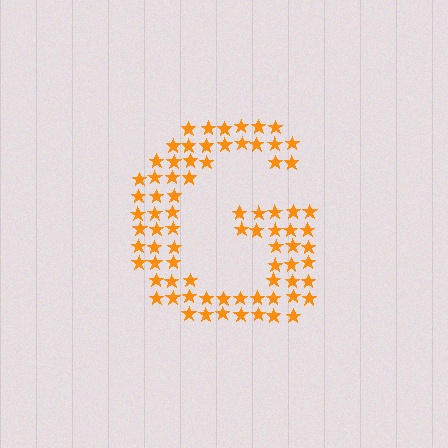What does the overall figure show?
The overall figure shows the letter G.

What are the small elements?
The small elements are stars.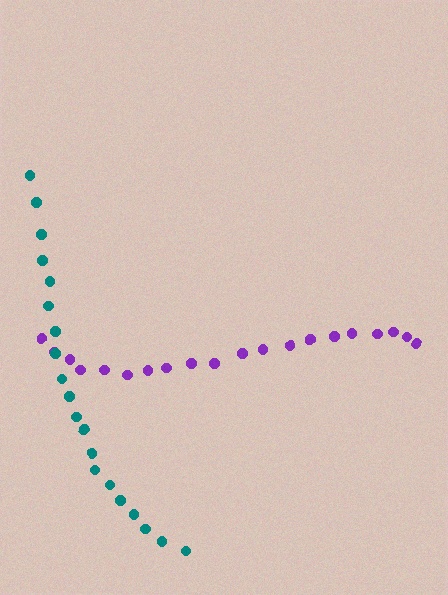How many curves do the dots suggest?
There are 2 distinct paths.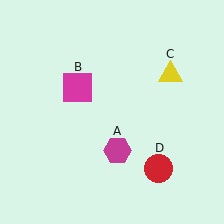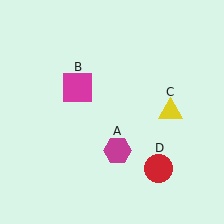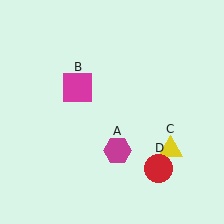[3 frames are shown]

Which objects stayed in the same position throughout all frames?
Magenta hexagon (object A) and magenta square (object B) and red circle (object D) remained stationary.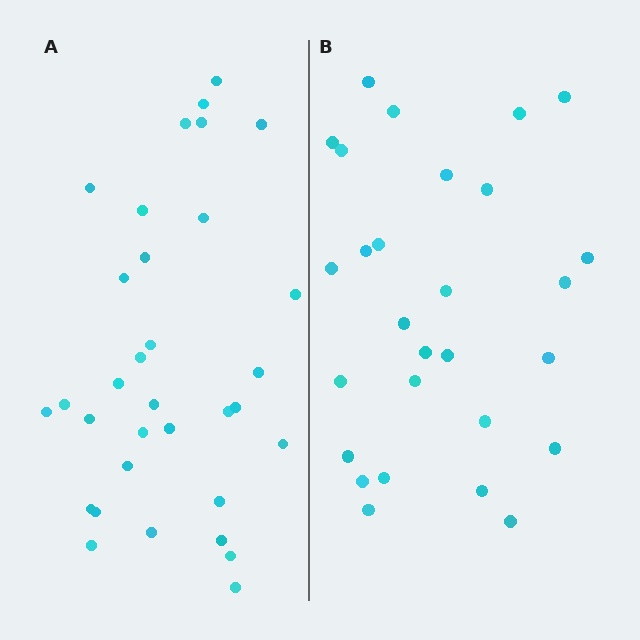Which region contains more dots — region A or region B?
Region A (the left region) has more dots.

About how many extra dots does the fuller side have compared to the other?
Region A has about 5 more dots than region B.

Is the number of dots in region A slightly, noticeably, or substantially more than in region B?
Region A has only slightly more — the two regions are fairly close. The ratio is roughly 1.2 to 1.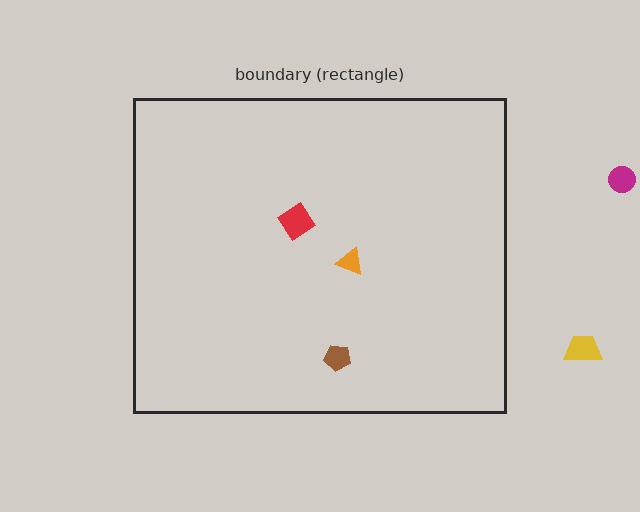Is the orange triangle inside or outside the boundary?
Inside.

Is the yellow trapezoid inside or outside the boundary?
Outside.